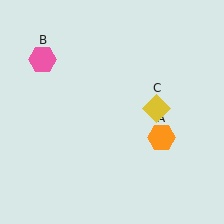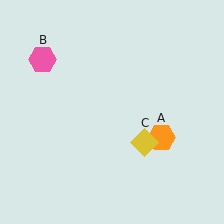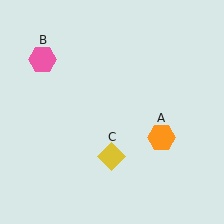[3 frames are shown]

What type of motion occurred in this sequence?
The yellow diamond (object C) rotated clockwise around the center of the scene.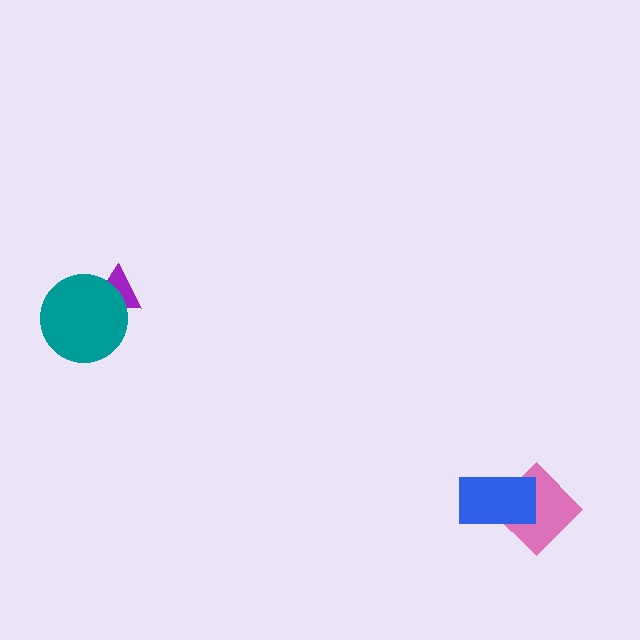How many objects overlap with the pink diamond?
1 object overlaps with the pink diamond.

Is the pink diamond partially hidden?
Yes, it is partially covered by another shape.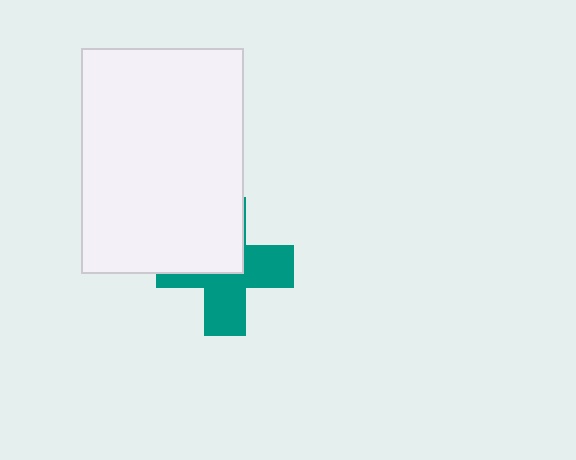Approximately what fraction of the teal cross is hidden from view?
Roughly 45% of the teal cross is hidden behind the white rectangle.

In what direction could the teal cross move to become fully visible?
The teal cross could move toward the lower-right. That would shift it out from behind the white rectangle entirely.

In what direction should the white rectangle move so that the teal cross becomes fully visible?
The white rectangle should move toward the upper-left. That is the shortest direction to clear the overlap and leave the teal cross fully visible.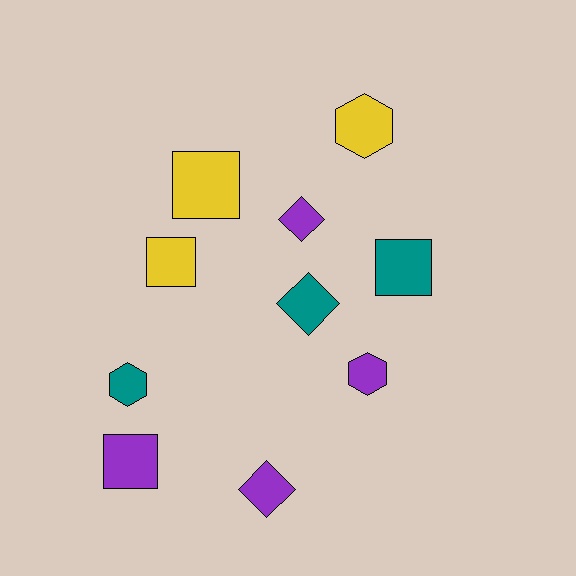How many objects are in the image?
There are 10 objects.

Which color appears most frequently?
Purple, with 4 objects.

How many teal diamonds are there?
There is 1 teal diamond.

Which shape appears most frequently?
Square, with 4 objects.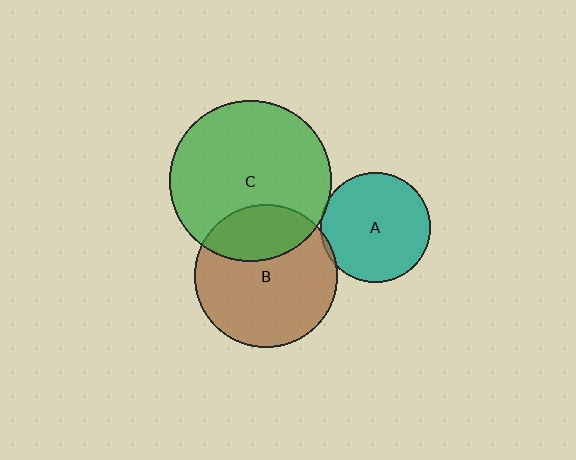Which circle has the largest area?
Circle C (green).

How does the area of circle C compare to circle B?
Approximately 1.3 times.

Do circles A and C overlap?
Yes.